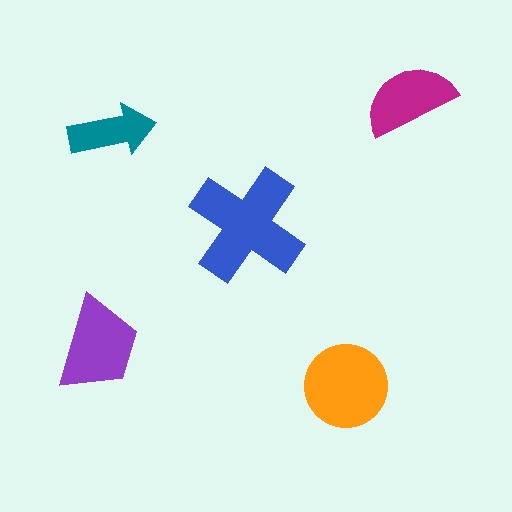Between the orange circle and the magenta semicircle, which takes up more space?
The orange circle.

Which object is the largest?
The blue cross.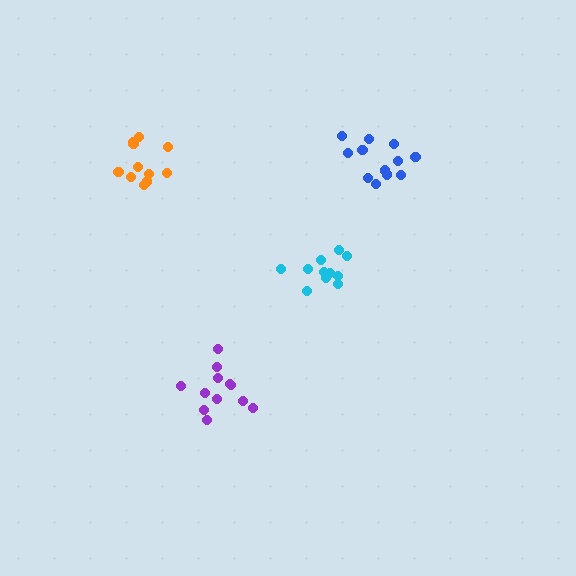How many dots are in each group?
Group 1: 12 dots, Group 2: 12 dots, Group 3: 11 dots, Group 4: 11 dots (46 total).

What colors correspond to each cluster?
The clusters are colored: blue, purple, cyan, orange.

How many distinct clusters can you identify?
There are 4 distinct clusters.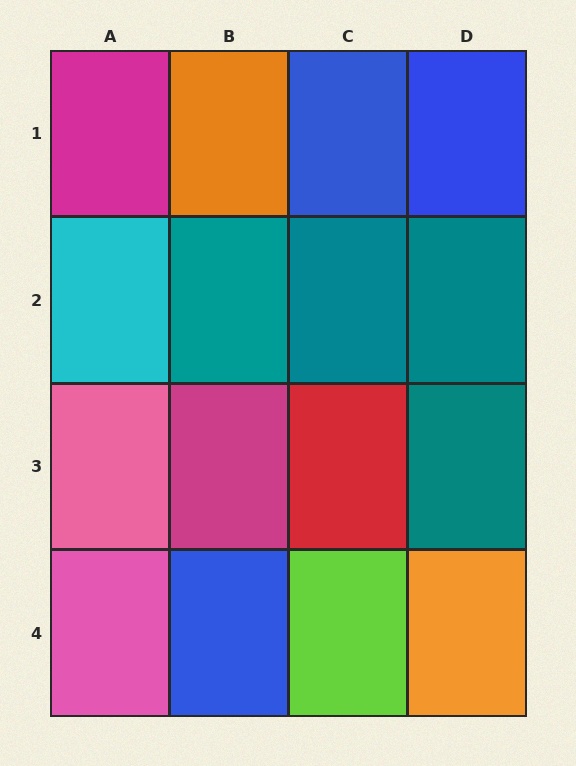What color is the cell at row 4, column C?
Lime.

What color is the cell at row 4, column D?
Orange.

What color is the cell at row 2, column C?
Teal.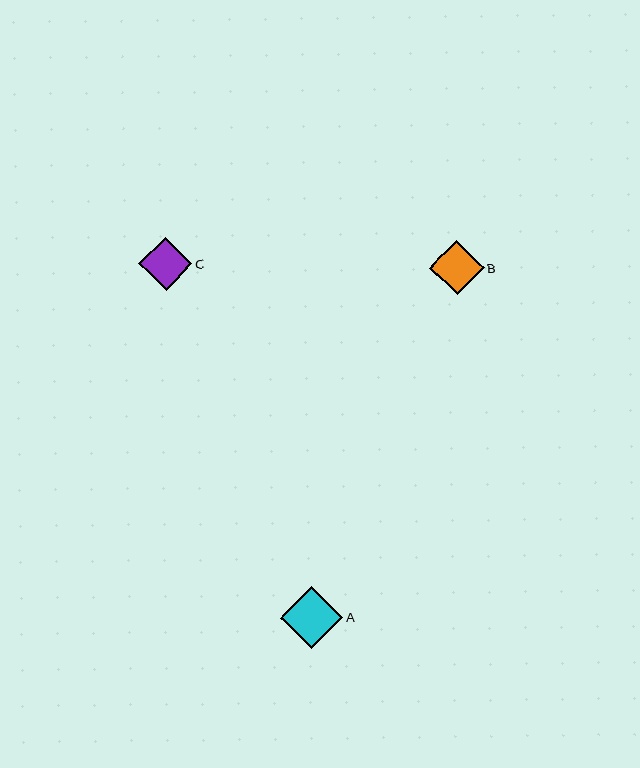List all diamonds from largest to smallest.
From largest to smallest: A, B, C.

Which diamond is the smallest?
Diamond C is the smallest with a size of approximately 53 pixels.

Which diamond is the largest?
Diamond A is the largest with a size of approximately 62 pixels.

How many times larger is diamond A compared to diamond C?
Diamond A is approximately 1.2 times the size of diamond C.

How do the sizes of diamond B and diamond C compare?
Diamond B and diamond C are approximately the same size.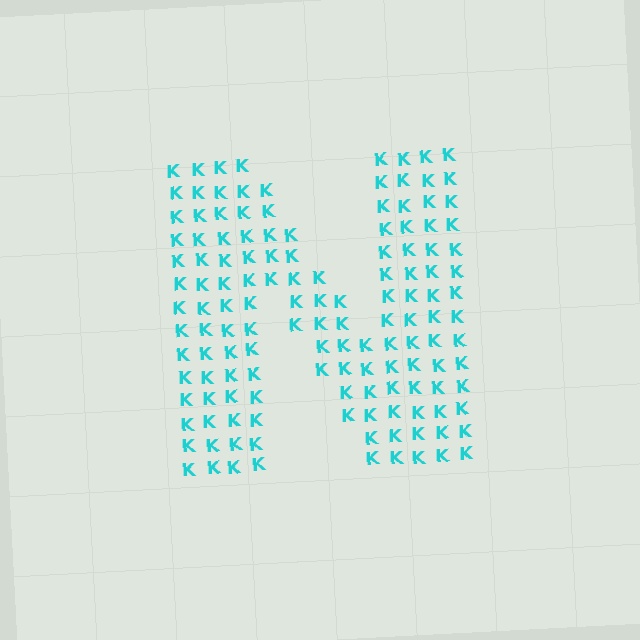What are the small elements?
The small elements are letter K's.